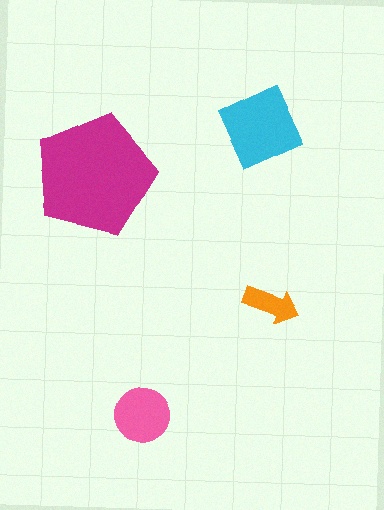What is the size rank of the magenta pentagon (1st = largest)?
1st.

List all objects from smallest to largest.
The orange arrow, the pink circle, the cyan diamond, the magenta pentagon.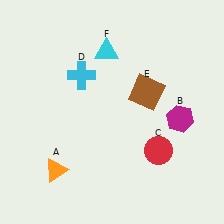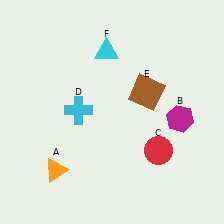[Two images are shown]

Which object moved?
The cyan cross (D) moved down.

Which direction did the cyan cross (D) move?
The cyan cross (D) moved down.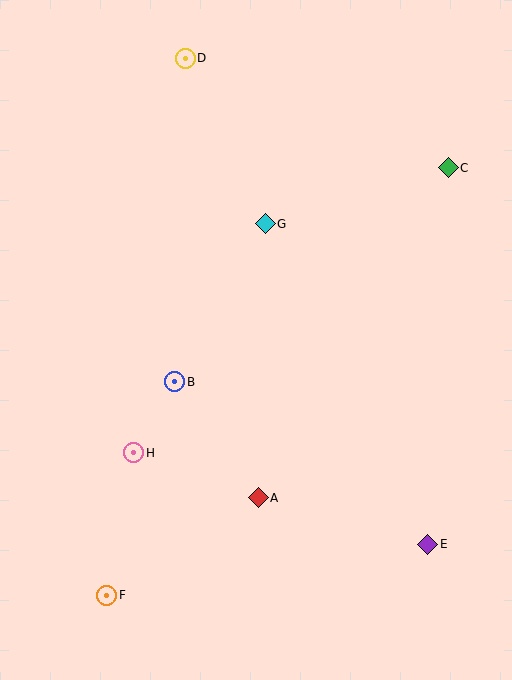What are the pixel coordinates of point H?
Point H is at (134, 453).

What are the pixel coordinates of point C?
Point C is at (448, 168).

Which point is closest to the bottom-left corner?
Point F is closest to the bottom-left corner.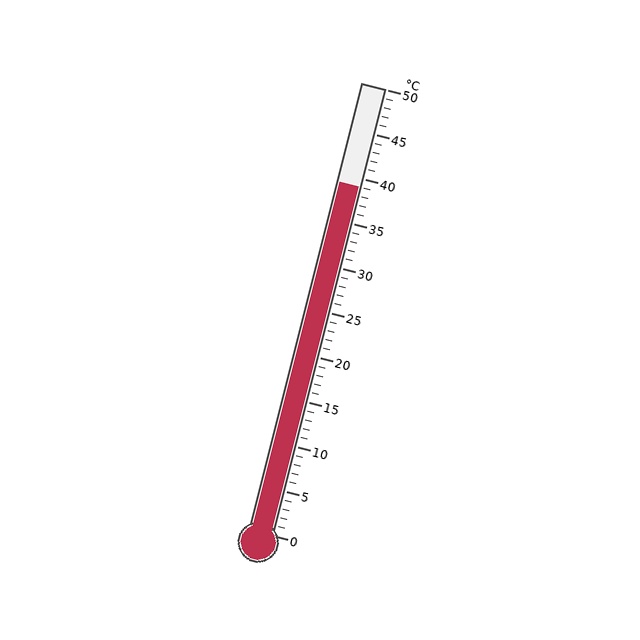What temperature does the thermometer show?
The thermometer shows approximately 39°C.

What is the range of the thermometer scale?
The thermometer scale ranges from 0°C to 50°C.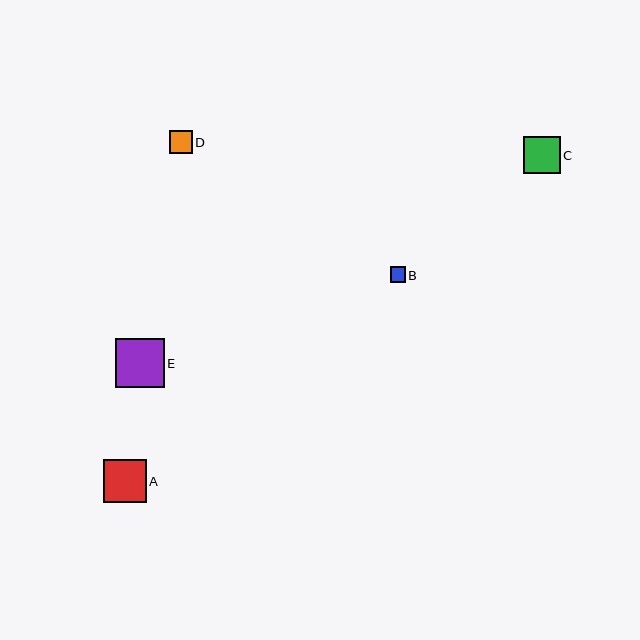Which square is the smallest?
Square B is the smallest with a size of approximately 15 pixels.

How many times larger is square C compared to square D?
Square C is approximately 1.6 times the size of square D.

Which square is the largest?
Square E is the largest with a size of approximately 49 pixels.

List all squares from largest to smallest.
From largest to smallest: E, A, C, D, B.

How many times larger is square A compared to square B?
Square A is approximately 2.8 times the size of square B.